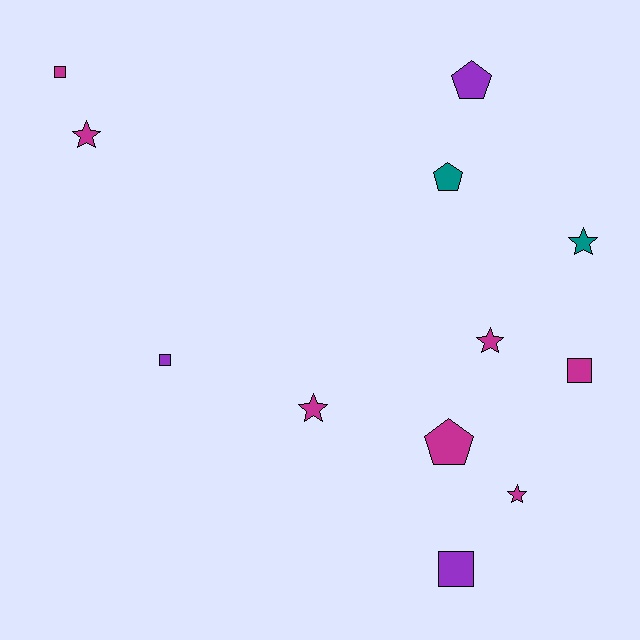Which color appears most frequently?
Magenta, with 7 objects.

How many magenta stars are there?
There are 4 magenta stars.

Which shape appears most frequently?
Star, with 5 objects.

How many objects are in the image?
There are 12 objects.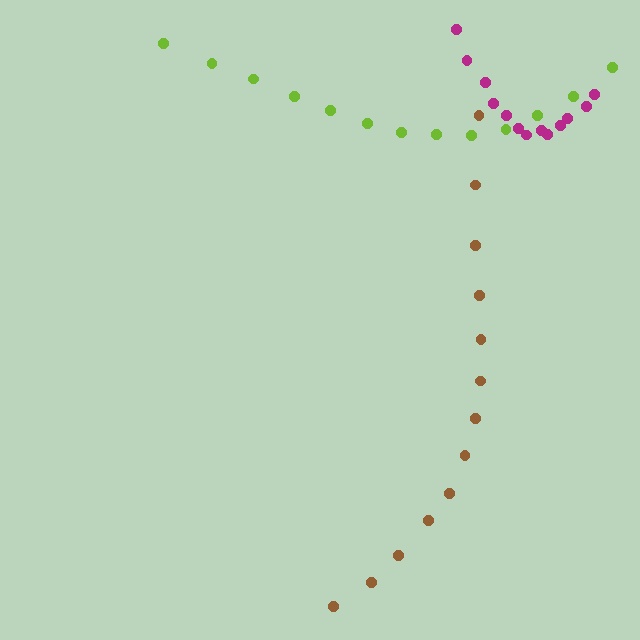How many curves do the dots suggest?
There are 3 distinct paths.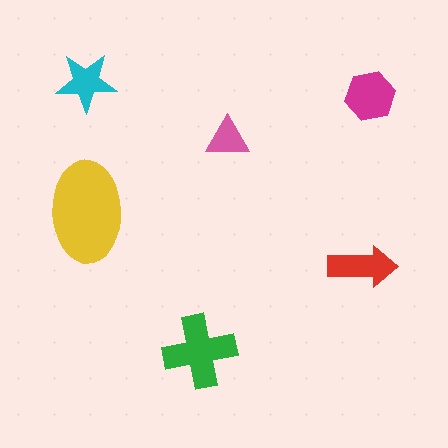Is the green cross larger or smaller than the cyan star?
Larger.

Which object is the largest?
The yellow ellipse.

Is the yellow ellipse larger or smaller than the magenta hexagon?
Larger.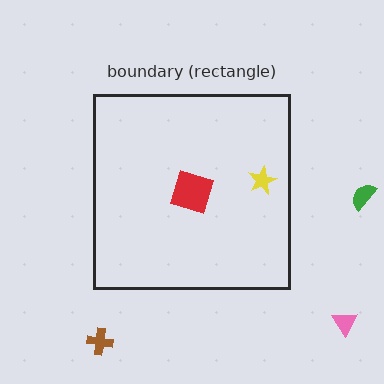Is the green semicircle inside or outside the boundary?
Outside.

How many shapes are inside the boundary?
2 inside, 3 outside.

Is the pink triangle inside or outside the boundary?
Outside.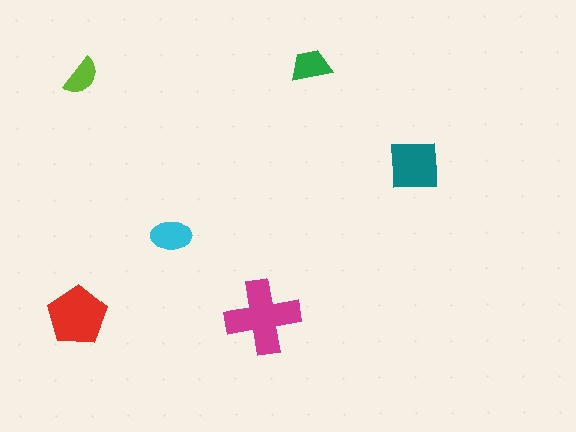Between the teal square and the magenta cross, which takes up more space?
The magenta cross.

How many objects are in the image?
There are 6 objects in the image.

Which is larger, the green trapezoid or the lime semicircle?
The green trapezoid.